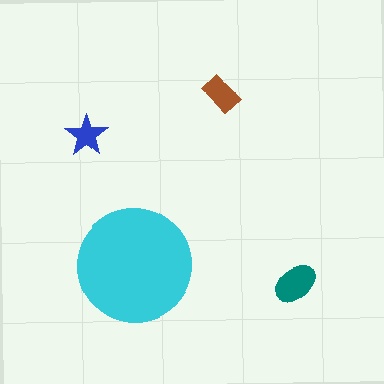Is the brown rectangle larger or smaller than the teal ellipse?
Smaller.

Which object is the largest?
The cyan circle.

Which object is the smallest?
The blue star.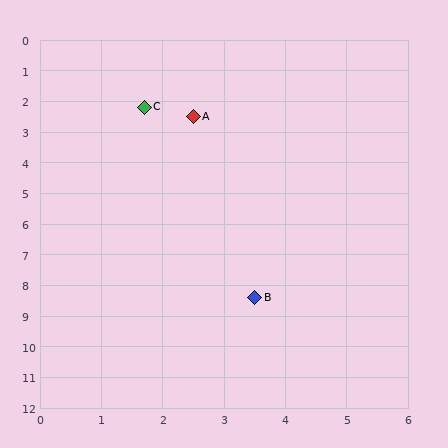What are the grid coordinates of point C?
Point C is at approximately (1.7, 2.2).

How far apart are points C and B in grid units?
Points C and B are about 6.5 grid units apart.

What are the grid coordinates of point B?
Point B is at approximately (3.5, 8.4).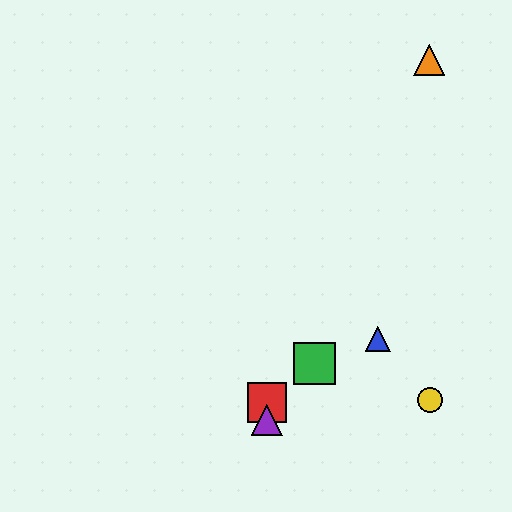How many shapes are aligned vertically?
2 shapes (the red square, the purple triangle) are aligned vertically.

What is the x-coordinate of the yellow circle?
The yellow circle is at x≈430.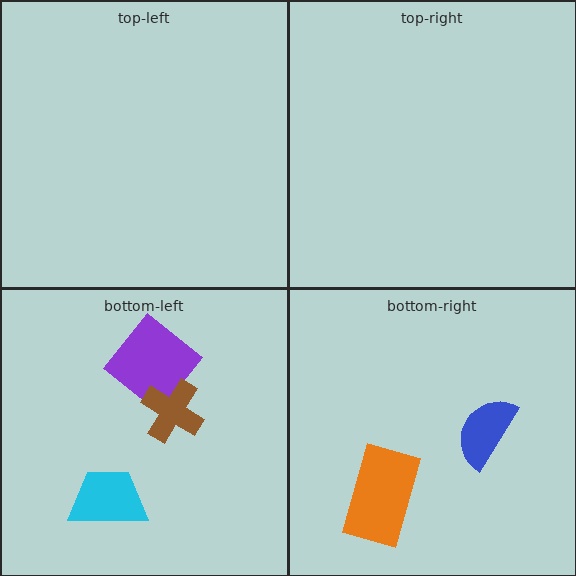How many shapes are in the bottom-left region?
3.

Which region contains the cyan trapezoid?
The bottom-left region.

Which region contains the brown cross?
The bottom-left region.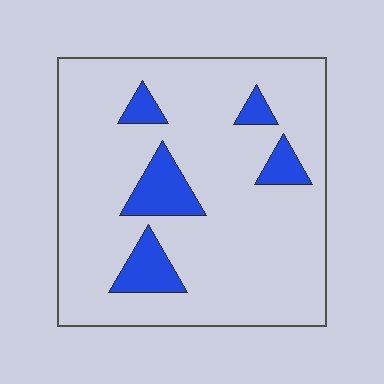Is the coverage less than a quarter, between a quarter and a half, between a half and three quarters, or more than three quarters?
Less than a quarter.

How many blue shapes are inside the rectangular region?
5.